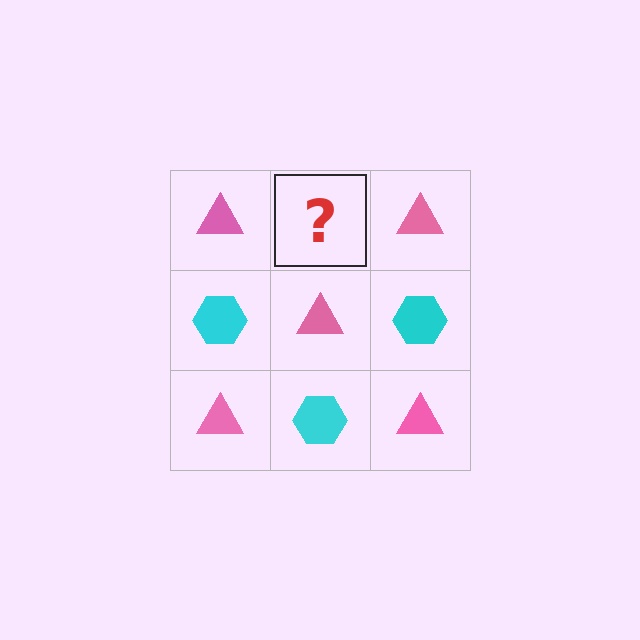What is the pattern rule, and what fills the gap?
The rule is that it alternates pink triangle and cyan hexagon in a checkerboard pattern. The gap should be filled with a cyan hexagon.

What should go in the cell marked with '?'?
The missing cell should contain a cyan hexagon.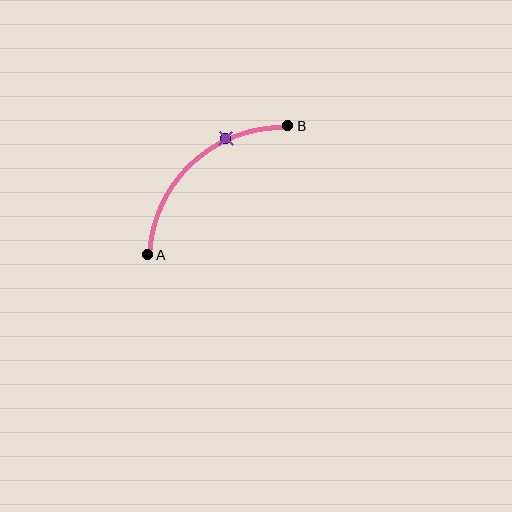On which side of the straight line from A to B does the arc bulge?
The arc bulges above and to the left of the straight line connecting A and B.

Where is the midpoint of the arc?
The arc midpoint is the point on the curve farthest from the straight line joining A and B. It sits above and to the left of that line.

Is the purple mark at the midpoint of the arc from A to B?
No. The purple mark lies on the arc but is closer to endpoint B. The arc midpoint would be at the point on the curve equidistant along the arc from both A and B.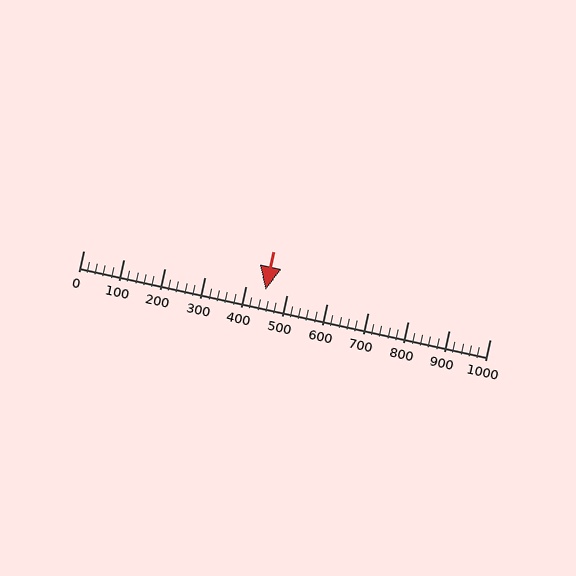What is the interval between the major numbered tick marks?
The major tick marks are spaced 100 units apart.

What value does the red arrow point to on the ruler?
The red arrow points to approximately 448.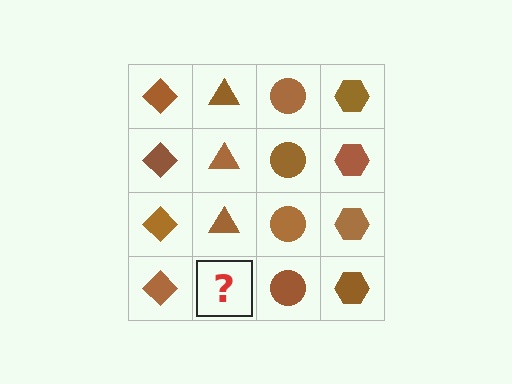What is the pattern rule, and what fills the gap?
The rule is that each column has a consistent shape. The gap should be filled with a brown triangle.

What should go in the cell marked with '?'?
The missing cell should contain a brown triangle.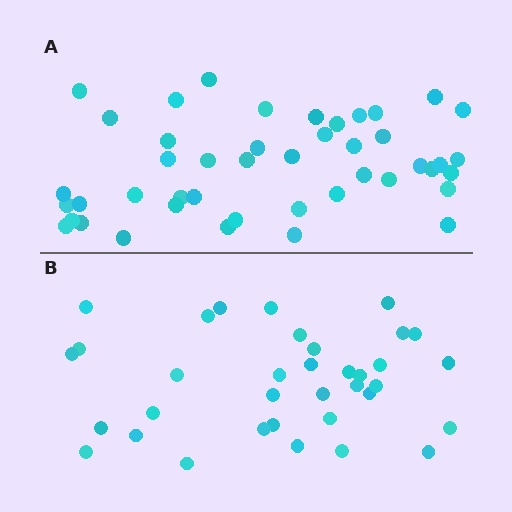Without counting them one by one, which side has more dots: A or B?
Region A (the top region) has more dots.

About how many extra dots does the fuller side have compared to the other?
Region A has roughly 10 or so more dots than region B.